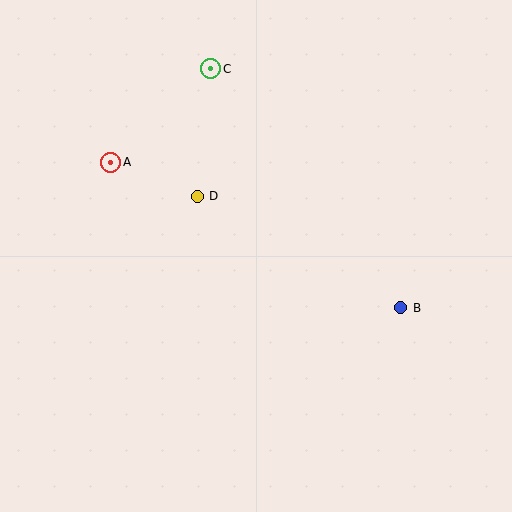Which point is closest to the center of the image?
Point D at (197, 196) is closest to the center.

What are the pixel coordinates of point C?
Point C is at (211, 69).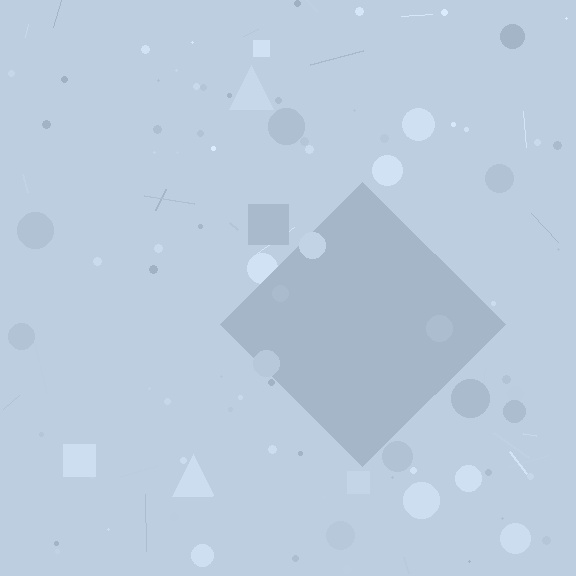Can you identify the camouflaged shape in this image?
The camouflaged shape is a diamond.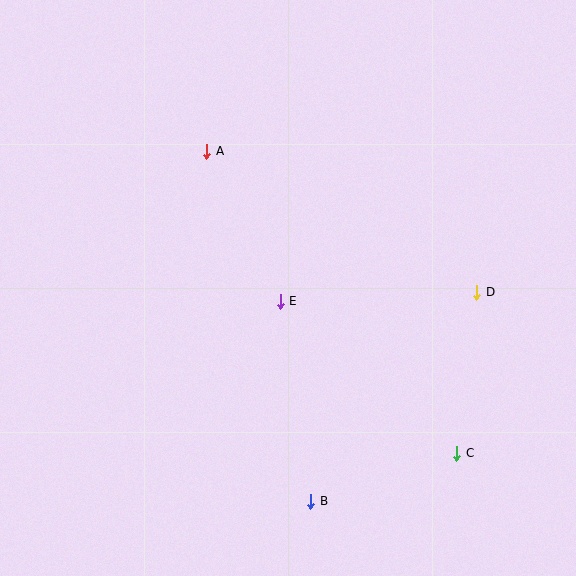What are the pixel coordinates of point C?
Point C is at (457, 453).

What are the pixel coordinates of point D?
Point D is at (476, 292).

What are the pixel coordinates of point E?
Point E is at (280, 301).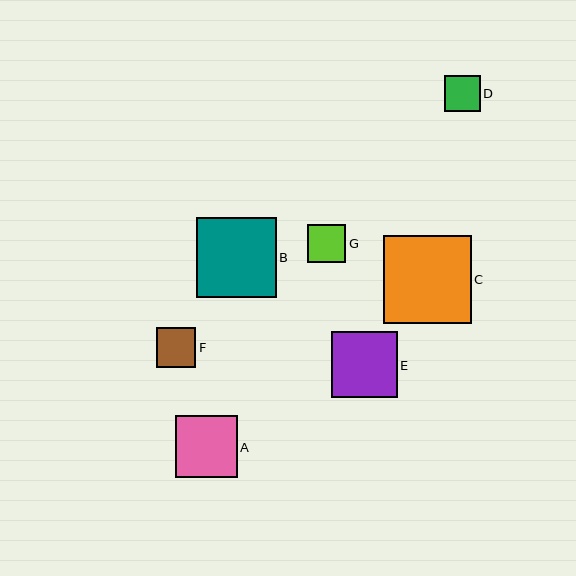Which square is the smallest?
Square D is the smallest with a size of approximately 36 pixels.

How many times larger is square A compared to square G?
Square A is approximately 1.6 times the size of square G.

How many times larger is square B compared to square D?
Square B is approximately 2.2 times the size of square D.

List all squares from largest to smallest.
From largest to smallest: C, B, E, A, F, G, D.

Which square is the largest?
Square C is the largest with a size of approximately 88 pixels.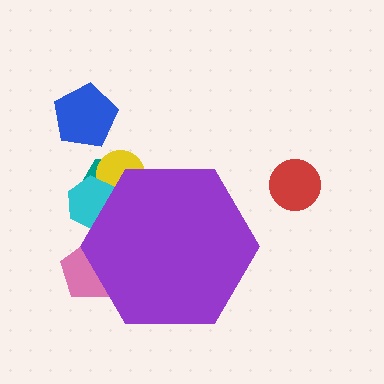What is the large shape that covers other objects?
A purple hexagon.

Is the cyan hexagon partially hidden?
Yes, the cyan hexagon is partially hidden behind the purple hexagon.